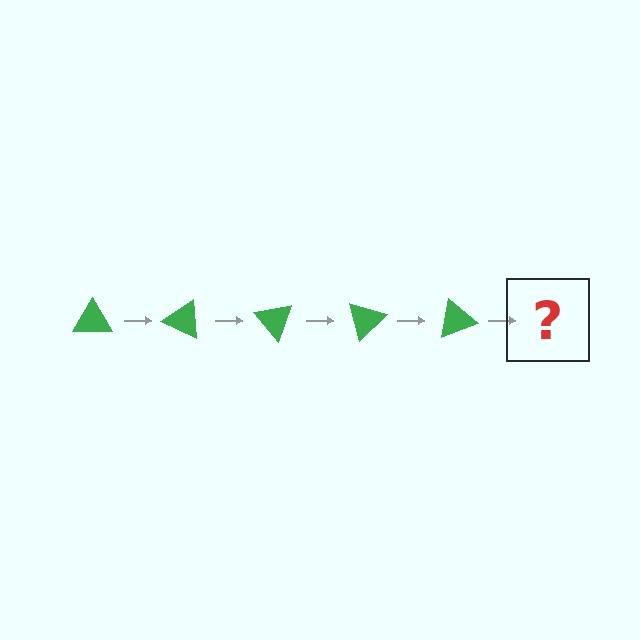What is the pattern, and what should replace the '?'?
The pattern is that the triangle rotates 25 degrees each step. The '?' should be a green triangle rotated 125 degrees.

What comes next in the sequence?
The next element should be a green triangle rotated 125 degrees.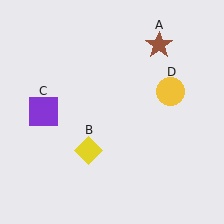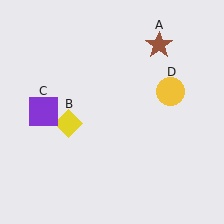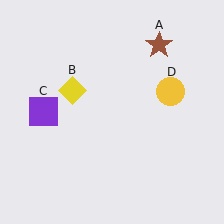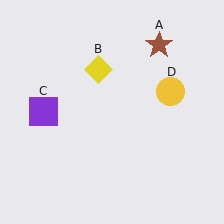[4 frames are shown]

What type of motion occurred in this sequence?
The yellow diamond (object B) rotated clockwise around the center of the scene.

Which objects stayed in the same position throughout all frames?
Brown star (object A) and purple square (object C) and yellow circle (object D) remained stationary.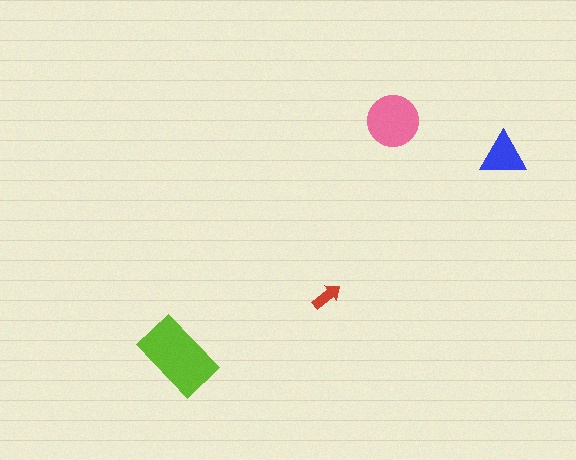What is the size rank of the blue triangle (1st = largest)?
3rd.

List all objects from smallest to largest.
The red arrow, the blue triangle, the pink circle, the lime rectangle.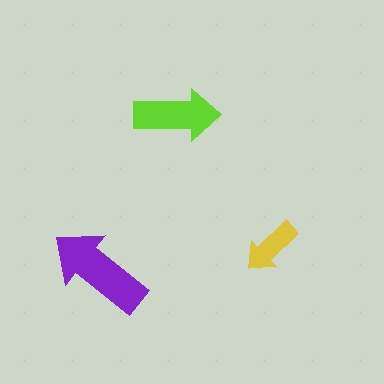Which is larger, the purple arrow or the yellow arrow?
The purple one.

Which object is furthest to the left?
The purple arrow is leftmost.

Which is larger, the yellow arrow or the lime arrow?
The lime one.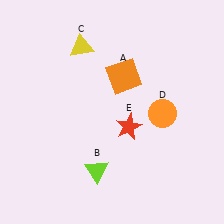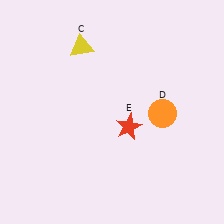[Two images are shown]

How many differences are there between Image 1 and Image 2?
There are 2 differences between the two images.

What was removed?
The orange square (A), the lime triangle (B) were removed in Image 2.